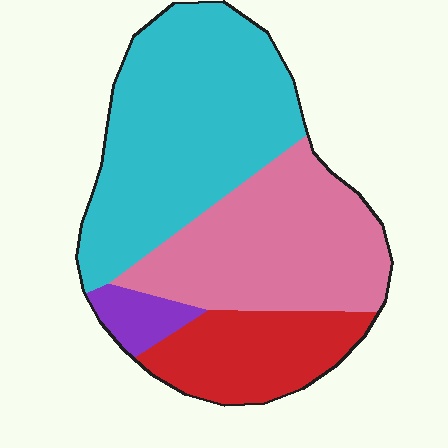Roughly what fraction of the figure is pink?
Pink takes up between a sixth and a third of the figure.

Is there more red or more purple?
Red.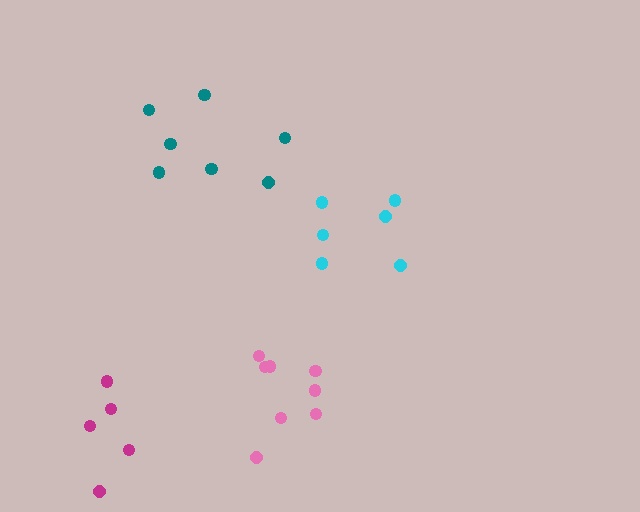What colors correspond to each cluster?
The clusters are colored: cyan, magenta, teal, pink.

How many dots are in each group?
Group 1: 6 dots, Group 2: 5 dots, Group 3: 7 dots, Group 4: 8 dots (26 total).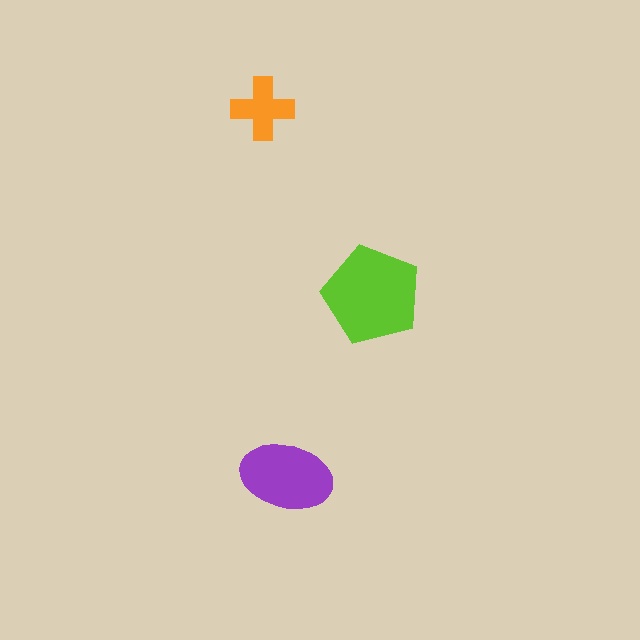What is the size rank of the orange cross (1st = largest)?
3rd.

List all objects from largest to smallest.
The lime pentagon, the purple ellipse, the orange cross.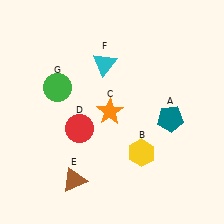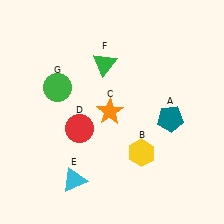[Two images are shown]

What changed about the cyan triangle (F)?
In Image 1, F is cyan. In Image 2, it changed to green.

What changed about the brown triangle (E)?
In Image 1, E is brown. In Image 2, it changed to cyan.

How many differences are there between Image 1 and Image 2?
There are 2 differences between the two images.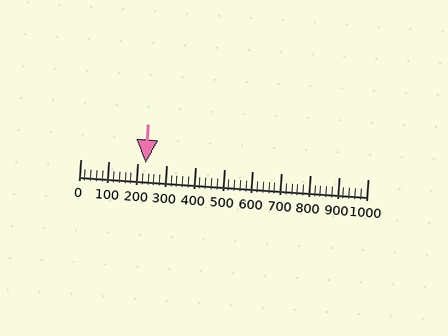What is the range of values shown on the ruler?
The ruler shows values from 0 to 1000.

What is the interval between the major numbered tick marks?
The major tick marks are spaced 100 units apart.